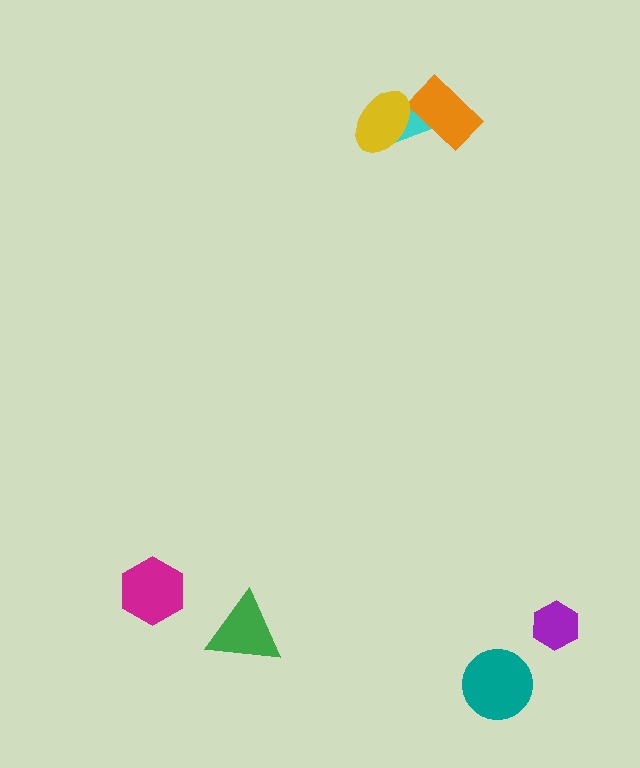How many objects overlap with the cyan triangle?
2 objects overlap with the cyan triangle.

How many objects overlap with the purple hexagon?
0 objects overlap with the purple hexagon.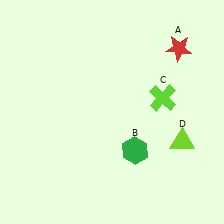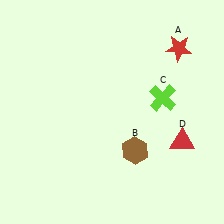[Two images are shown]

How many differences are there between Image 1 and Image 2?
There are 2 differences between the two images.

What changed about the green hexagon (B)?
In Image 1, B is green. In Image 2, it changed to brown.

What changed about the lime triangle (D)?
In Image 1, D is lime. In Image 2, it changed to red.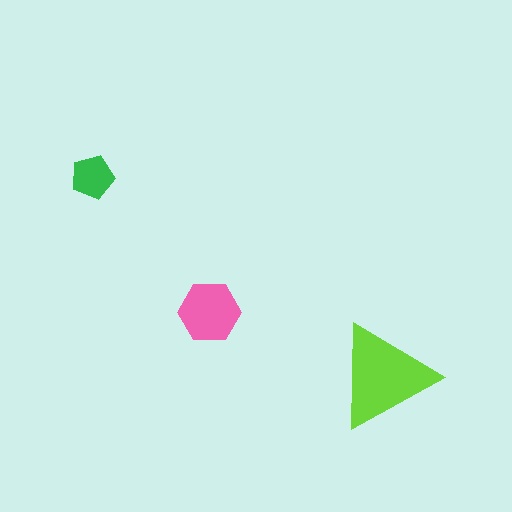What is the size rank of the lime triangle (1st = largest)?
1st.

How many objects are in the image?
There are 3 objects in the image.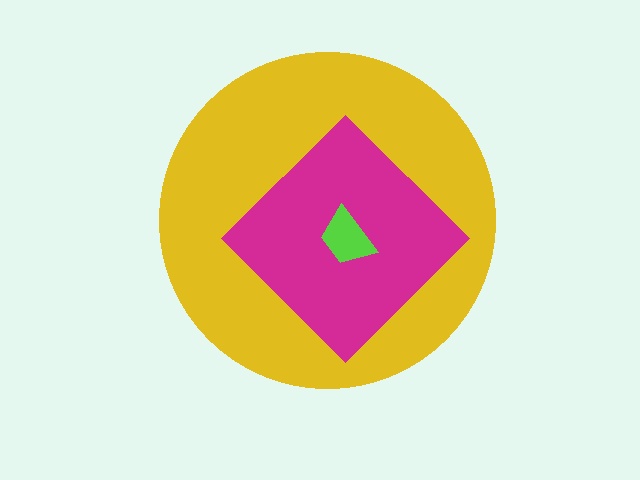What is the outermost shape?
The yellow circle.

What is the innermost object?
The lime trapezoid.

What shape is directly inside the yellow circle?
The magenta diamond.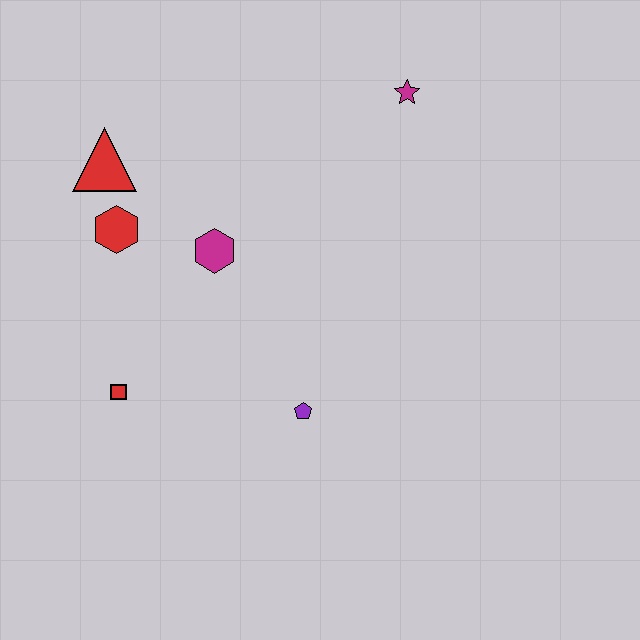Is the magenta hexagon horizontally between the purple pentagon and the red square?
Yes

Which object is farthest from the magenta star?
The red square is farthest from the magenta star.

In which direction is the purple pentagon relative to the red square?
The purple pentagon is to the right of the red square.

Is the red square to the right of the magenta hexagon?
No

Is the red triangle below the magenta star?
Yes